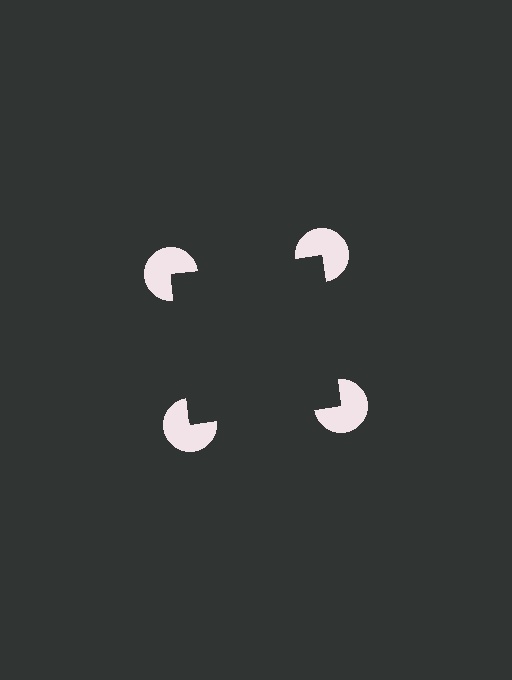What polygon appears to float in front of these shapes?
An illusory square — its edges are inferred from the aligned wedge cuts in the pac-man discs, not physically drawn.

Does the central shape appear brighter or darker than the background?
It typically appears slightly darker than the background, even though no actual brightness change is drawn.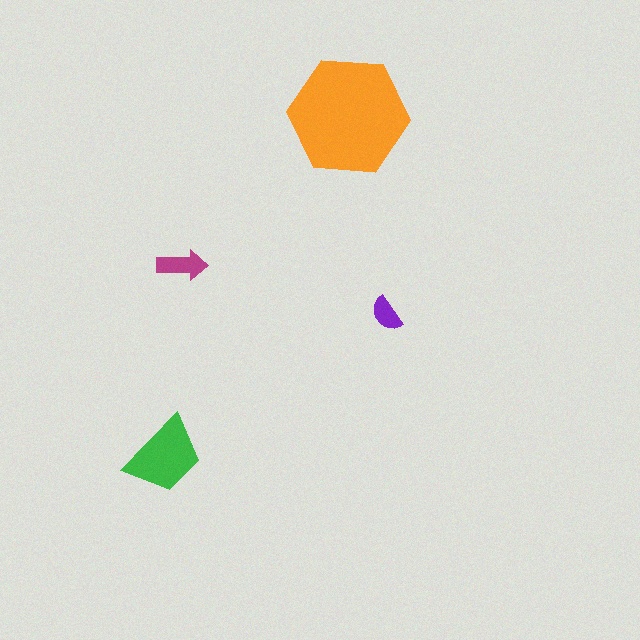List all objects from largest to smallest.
The orange hexagon, the green trapezoid, the magenta arrow, the purple semicircle.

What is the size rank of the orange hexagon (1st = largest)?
1st.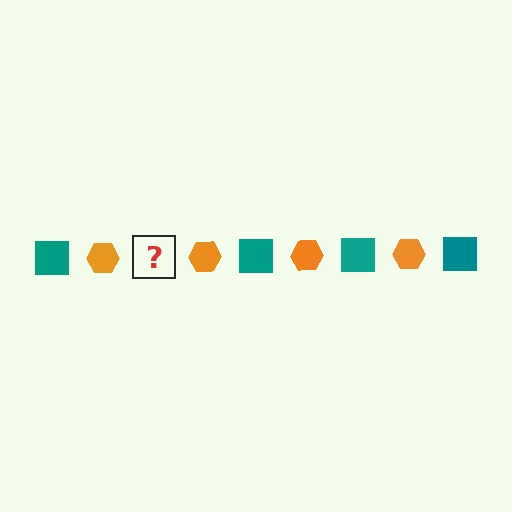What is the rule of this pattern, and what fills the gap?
The rule is that the pattern alternates between teal square and orange hexagon. The gap should be filled with a teal square.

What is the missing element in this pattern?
The missing element is a teal square.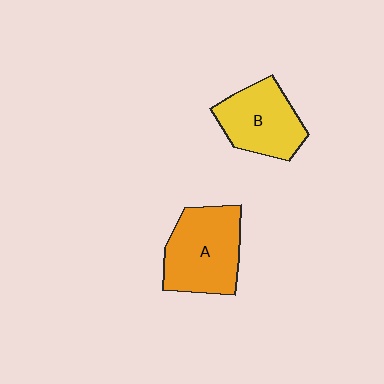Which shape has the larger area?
Shape A (orange).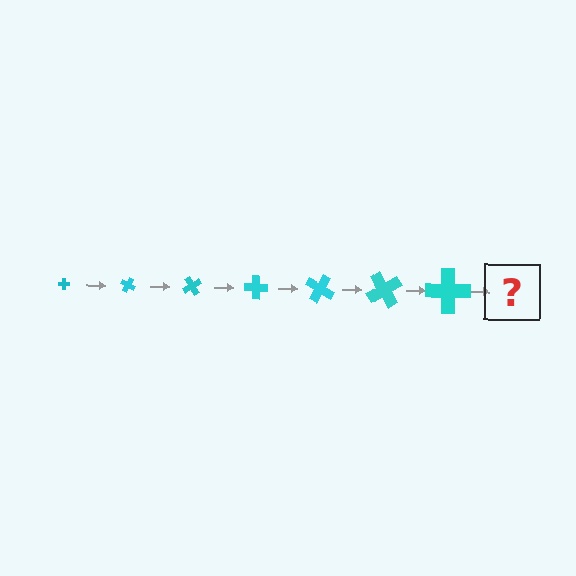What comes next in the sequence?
The next element should be a cross, larger than the previous one and rotated 210 degrees from the start.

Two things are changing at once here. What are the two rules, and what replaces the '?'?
The two rules are that the cross grows larger each step and it rotates 30 degrees each step. The '?' should be a cross, larger than the previous one and rotated 210 degrees from the start.